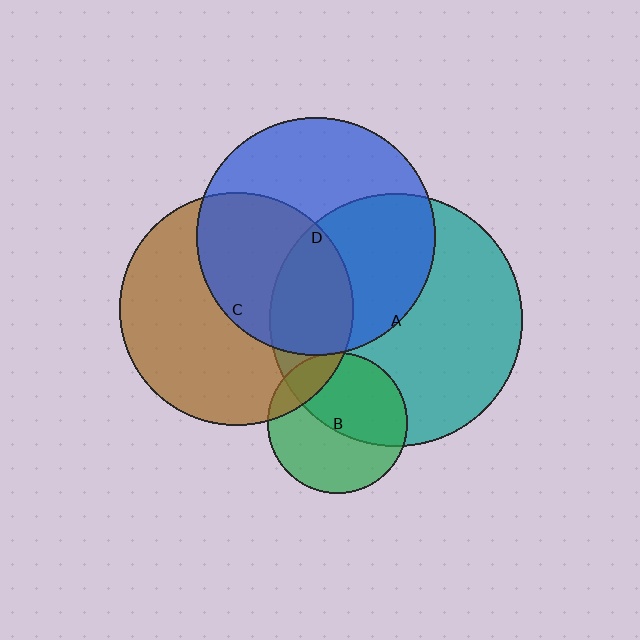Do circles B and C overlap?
Yes.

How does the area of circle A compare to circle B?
Approximately 3.2 times.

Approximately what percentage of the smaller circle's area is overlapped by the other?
Approximately 15%.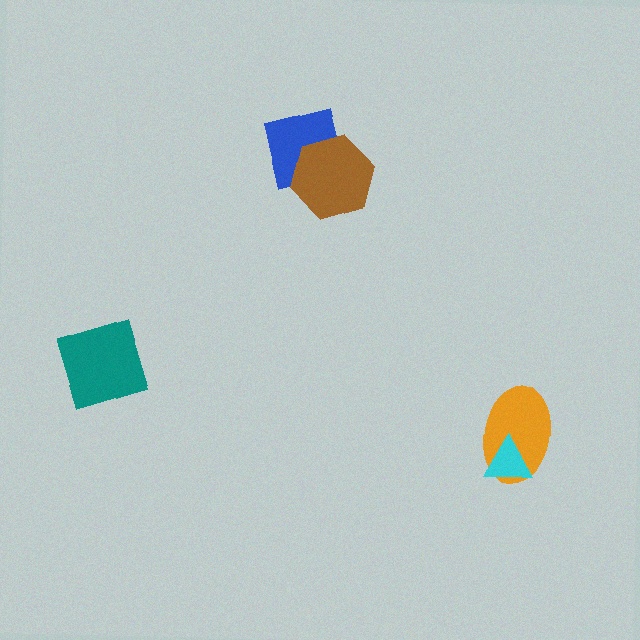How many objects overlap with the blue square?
1 object overlaps with the blue square.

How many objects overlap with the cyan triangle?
1 object overlaps with the cyan triangle.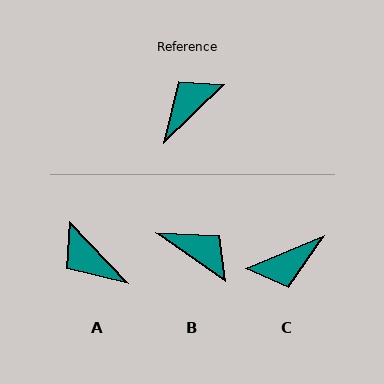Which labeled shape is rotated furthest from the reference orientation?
C, about 159 degrees away.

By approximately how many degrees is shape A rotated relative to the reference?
Approximately 90 degrees counter-clockwise.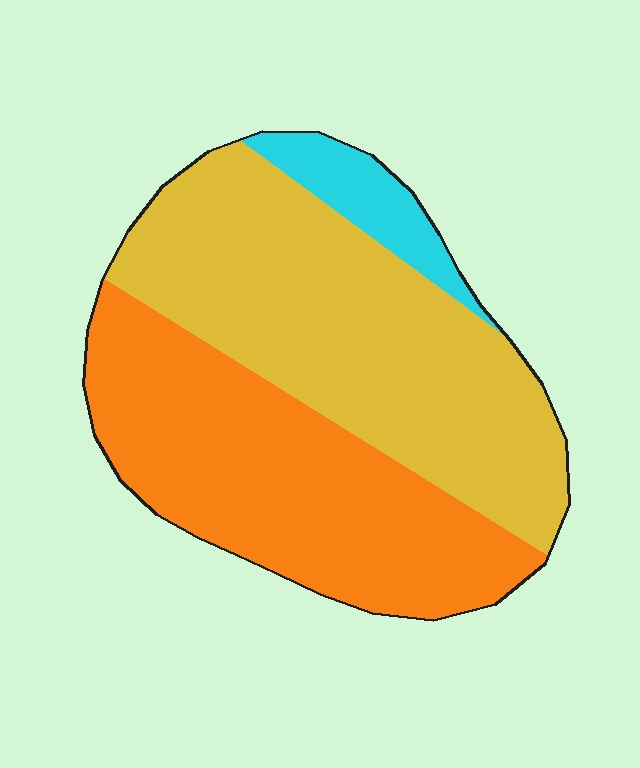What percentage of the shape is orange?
Orange covers 43% of the shape.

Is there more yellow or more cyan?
Yellow.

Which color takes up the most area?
Yellow, at roughly 50%.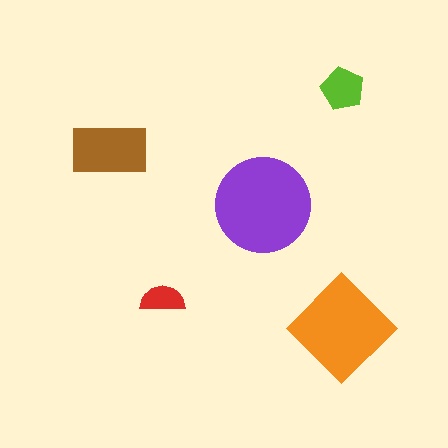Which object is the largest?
The purple circle.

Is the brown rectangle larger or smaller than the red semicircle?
Larger.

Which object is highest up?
The lime pentagon is topmost.